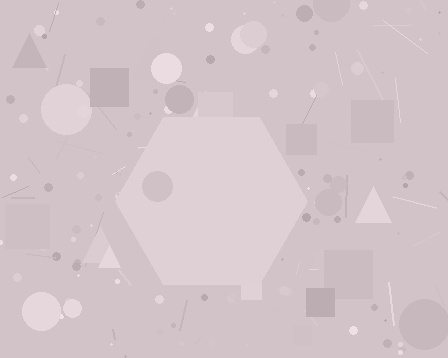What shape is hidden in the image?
A hexagon is hidden in the image.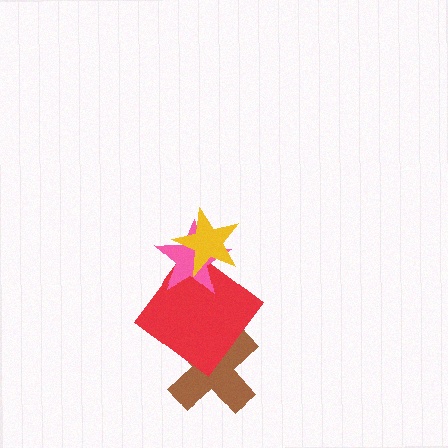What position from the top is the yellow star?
The yellow star is 1st from the top.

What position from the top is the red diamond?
The red diamond is 3rd from the top.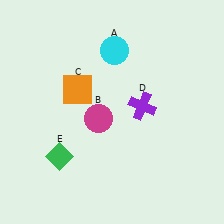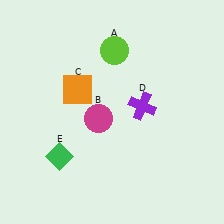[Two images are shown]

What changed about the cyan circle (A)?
In Image 1, A is cyan. In Image 2, it changed to lime.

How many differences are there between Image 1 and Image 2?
There is 1 difference between the two images.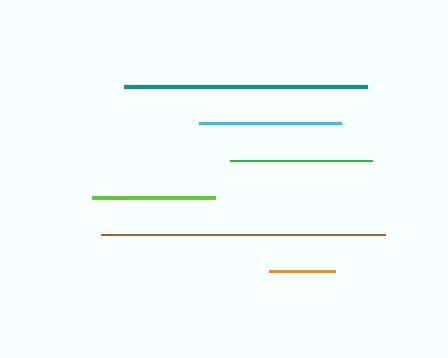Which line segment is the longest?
The brown line is the longest at approximately 283 pixels.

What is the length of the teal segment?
The teal segment is approximately 243 pixels long.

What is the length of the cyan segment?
The cyan segment is approximately 142 pixels long.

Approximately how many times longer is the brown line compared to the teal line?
The brown line is approximately 1.2 times the length of the teal line.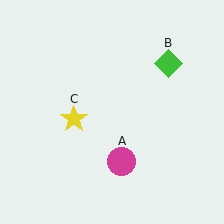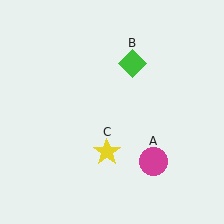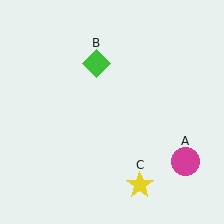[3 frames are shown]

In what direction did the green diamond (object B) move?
The green diamond (object B) moved left.